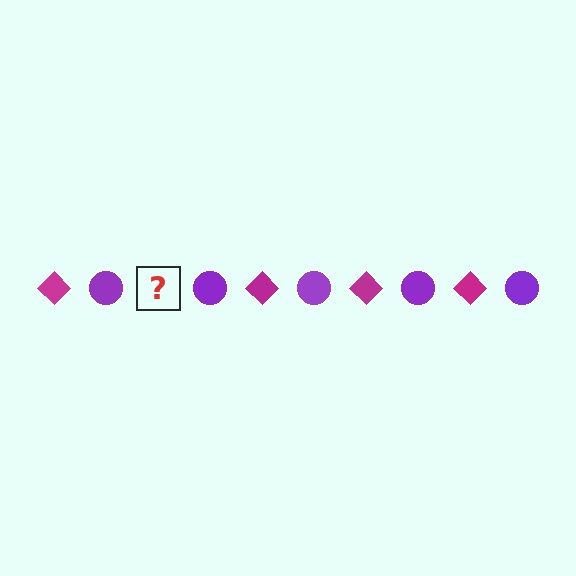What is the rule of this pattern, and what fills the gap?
The rule is that the pattern alternates between magenta diamond and purple circle. The gap should be filled with a magenta diamond.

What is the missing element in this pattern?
The missing element is a magenta diamond.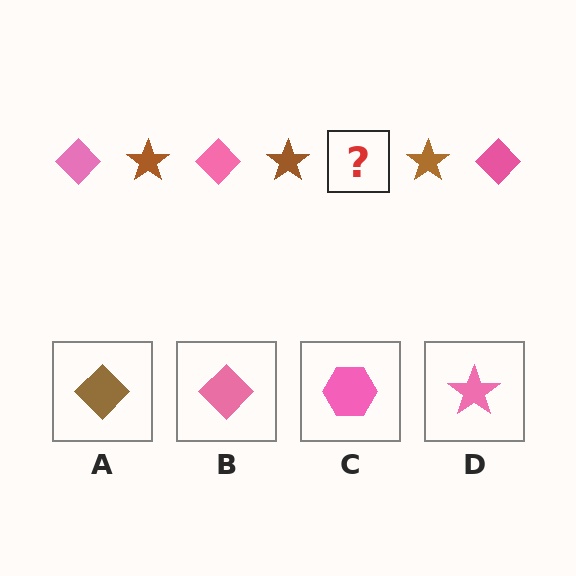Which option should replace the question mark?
Option B.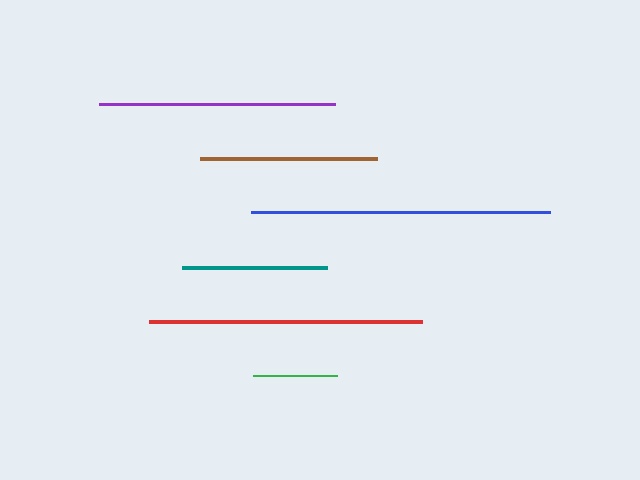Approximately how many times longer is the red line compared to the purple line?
The red line is approximately 1.2 times the length of the purple line.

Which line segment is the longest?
The blue line is the longest at approximately 299 pixels.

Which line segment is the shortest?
The green line is the shortest at approximately 84 pixels.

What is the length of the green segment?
The green segment is approximately 84 pixels long.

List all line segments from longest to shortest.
From longest to shortest: blue, red, purple, brown, teal, green.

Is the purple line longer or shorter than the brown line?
The purple line is longer than the brown line.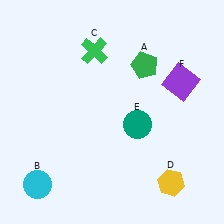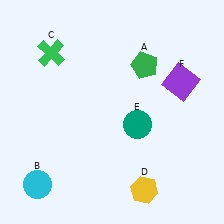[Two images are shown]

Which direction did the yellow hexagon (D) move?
The yellow hexagon (D) moved left.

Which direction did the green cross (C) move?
The green cross (C) moved left.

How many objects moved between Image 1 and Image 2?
2 objects moved between the two images.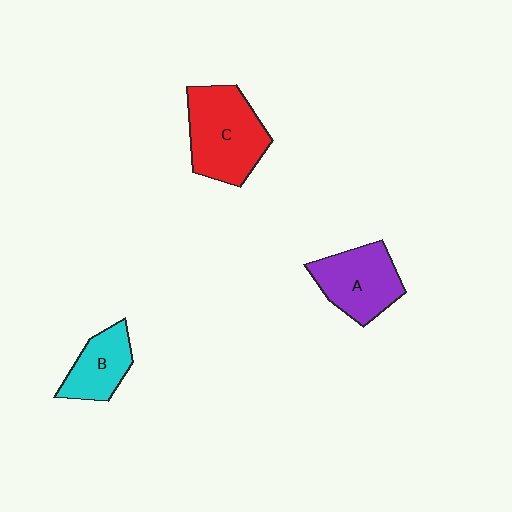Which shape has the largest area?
Shape C (red).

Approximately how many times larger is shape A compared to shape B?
Approximately 1.4 times.